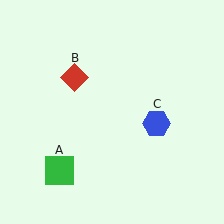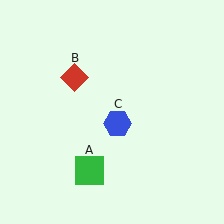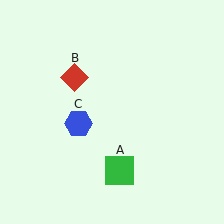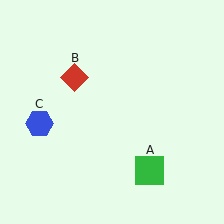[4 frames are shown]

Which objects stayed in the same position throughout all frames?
Red diamond (object B) remained stationary.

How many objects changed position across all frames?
2 objects changed position: green square (object A), blue hexagon (object C).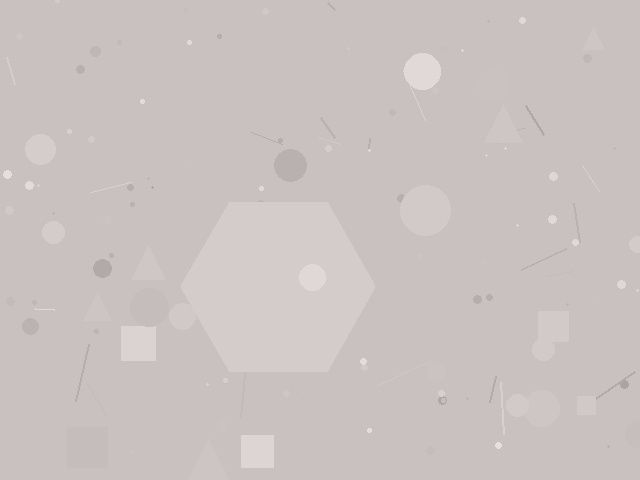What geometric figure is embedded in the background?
A hexagon is embedded in the background.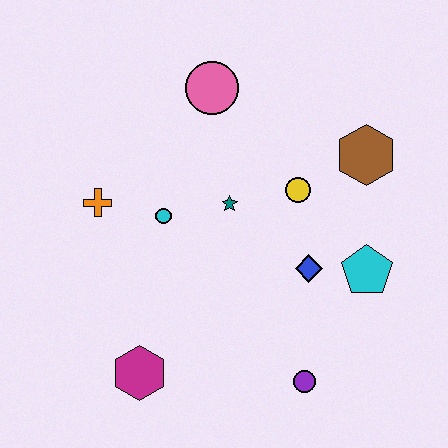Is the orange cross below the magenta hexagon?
No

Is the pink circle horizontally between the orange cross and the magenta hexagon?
No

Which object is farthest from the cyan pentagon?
The orange cross is farthest from the cyan pentagon.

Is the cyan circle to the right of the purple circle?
No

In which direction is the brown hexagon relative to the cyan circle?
The brown hexagon is to the right of the cyan circle.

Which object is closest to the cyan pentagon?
The blue diamond is closest to the cyan pentagon.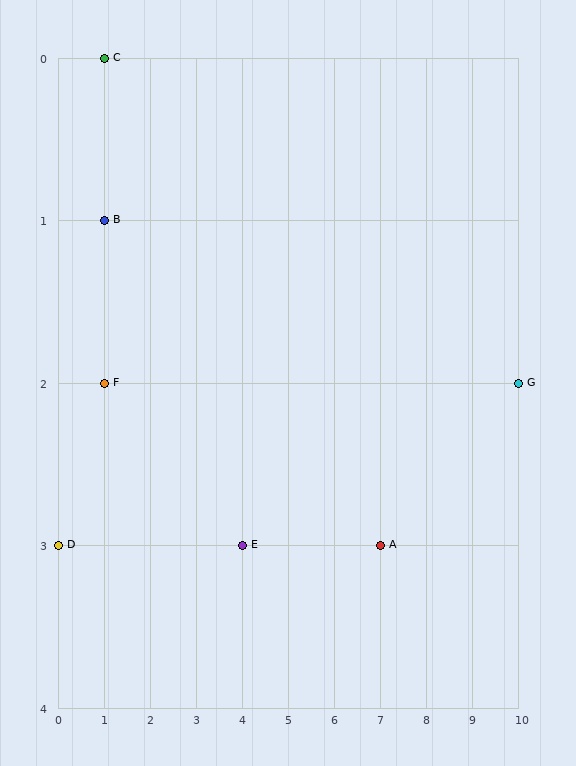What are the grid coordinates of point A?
Point A is at grid coordinates (7, 3).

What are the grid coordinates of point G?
Point G is at grid coordinates (10, 2).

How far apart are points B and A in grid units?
Points B and A are 6 columns and 2 rows apart (about 6.3 grid units diagonally).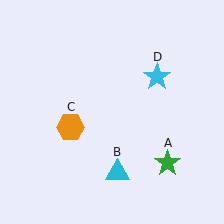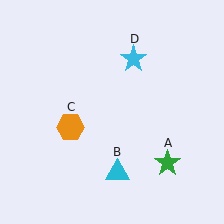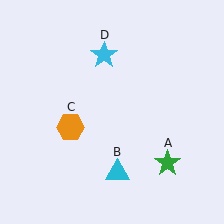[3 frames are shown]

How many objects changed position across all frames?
1 object changed position: cyan star (object D).